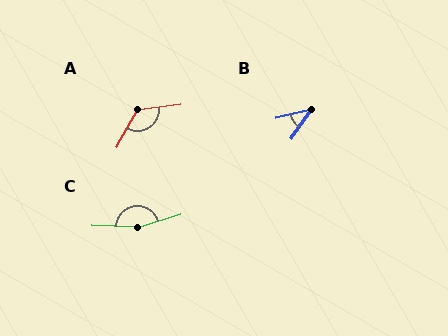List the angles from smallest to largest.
B (41°), A (127°), C (161°).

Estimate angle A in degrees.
Approximately 127 degrees.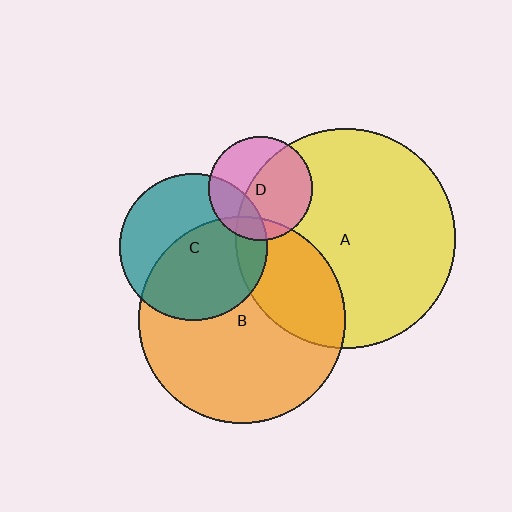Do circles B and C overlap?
Yes.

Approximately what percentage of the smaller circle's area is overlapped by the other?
Approximately 55%.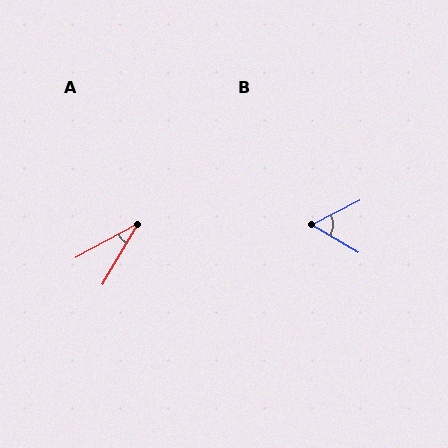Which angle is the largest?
B, at approximately 57 degrees.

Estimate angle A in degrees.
Approximately 31 degrees.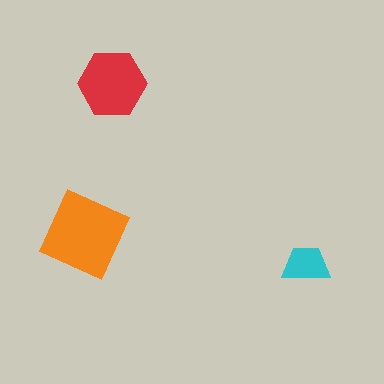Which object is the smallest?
The cyan trapezoid.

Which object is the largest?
The orange square.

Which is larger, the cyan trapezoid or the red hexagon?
The red hexagon.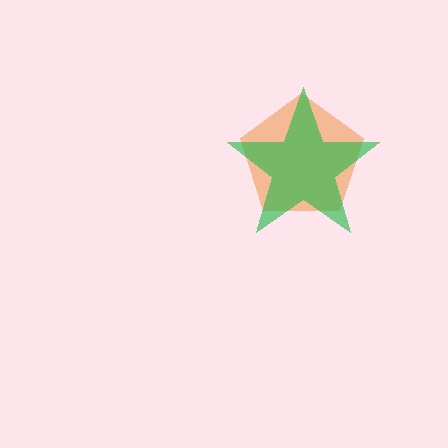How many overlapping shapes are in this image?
There are 2 overlapping shapes in the image.